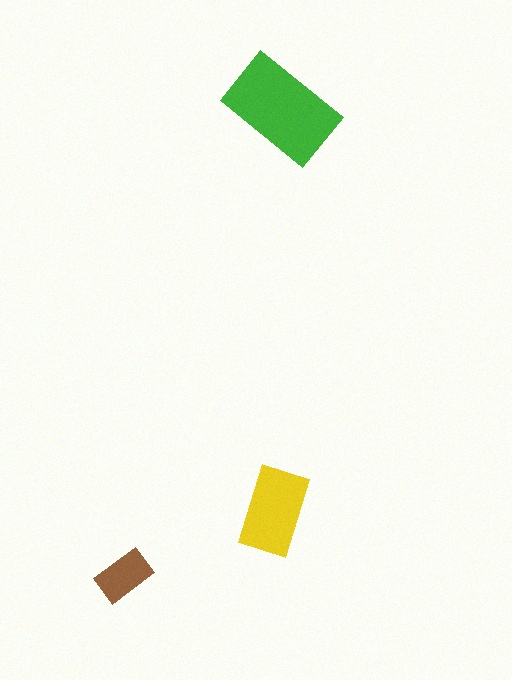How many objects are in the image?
There are 3 objects in the image.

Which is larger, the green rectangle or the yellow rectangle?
The green one.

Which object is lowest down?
The brown rectangle is bottommost.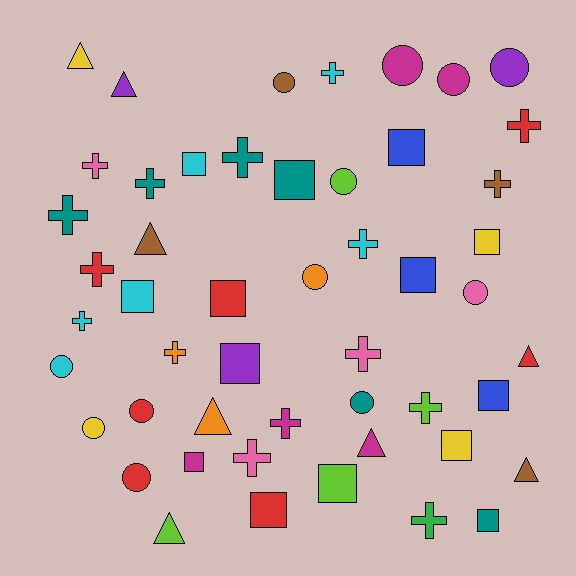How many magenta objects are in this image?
There are 5 magenta objects.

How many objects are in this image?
There are 50 objects.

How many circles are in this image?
There are 12 circles.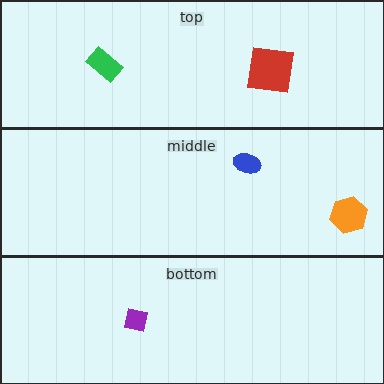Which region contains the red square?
The top region.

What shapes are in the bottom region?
The purple square.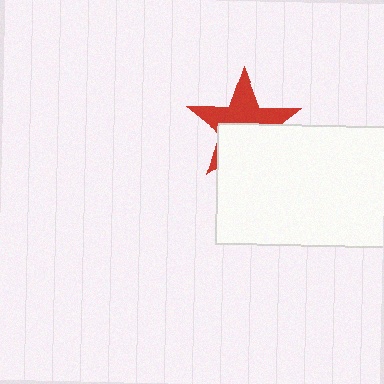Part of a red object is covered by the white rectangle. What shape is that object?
It is a star.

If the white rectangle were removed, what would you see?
You would see the complete red star.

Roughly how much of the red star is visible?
About half of it is visible (roughly 53%).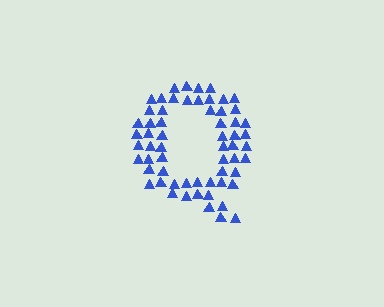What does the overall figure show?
The overall figure shows the letter Q.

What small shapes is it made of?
It is made of small triangles.